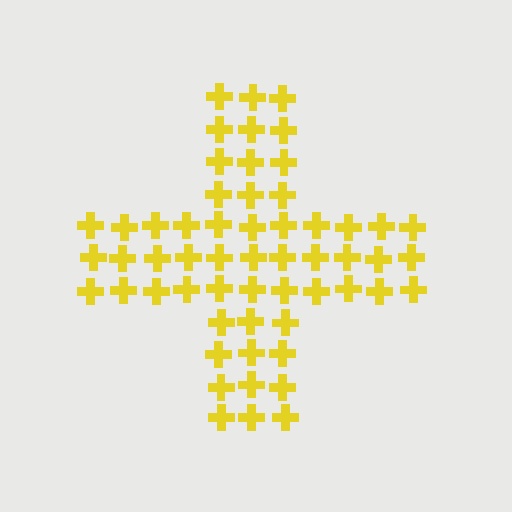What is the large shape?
The large shape is a cross.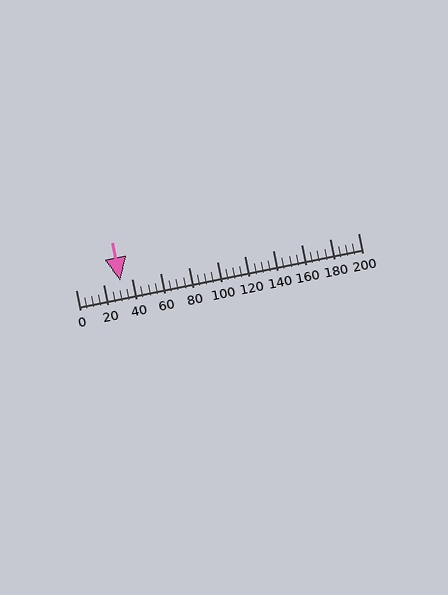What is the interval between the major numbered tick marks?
The major tick marks are spaced 20 units apart.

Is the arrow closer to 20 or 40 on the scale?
The arrow is closer to 40.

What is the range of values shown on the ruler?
The ruler shows values from 0 to 200.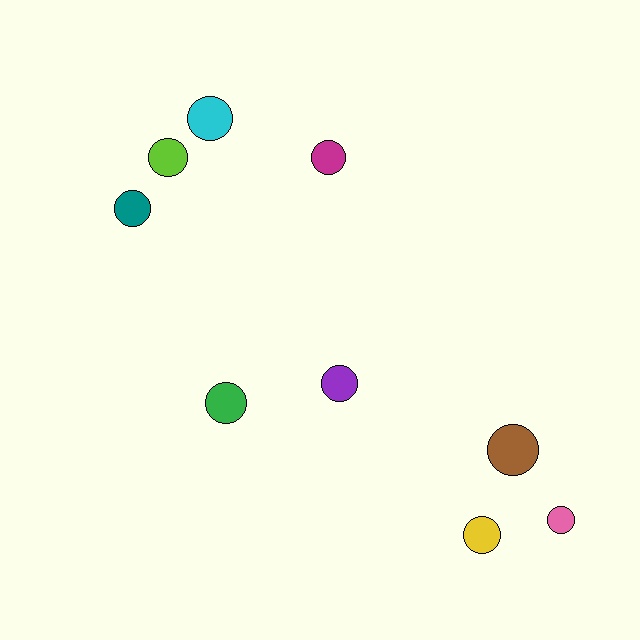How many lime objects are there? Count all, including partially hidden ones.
There is 1 lime object.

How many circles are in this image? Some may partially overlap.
There are 9 circles.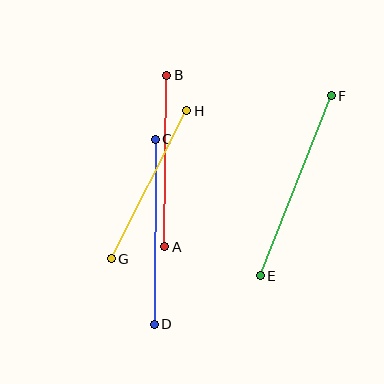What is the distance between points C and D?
The distance is approximately 185 pixels.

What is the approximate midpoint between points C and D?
The midpoint is at approximately (155, 232) pixels.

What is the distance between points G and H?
The distance is approximately 166 pixels.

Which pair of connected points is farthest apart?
Points E and F are farthest apart.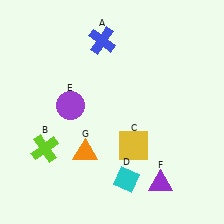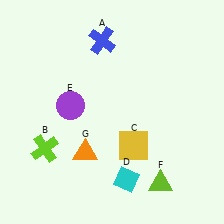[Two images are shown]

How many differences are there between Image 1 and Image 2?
There is 1 difference between the two images.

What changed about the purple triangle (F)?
In Image 1, F is purple. In Image 2, it changed to lime.